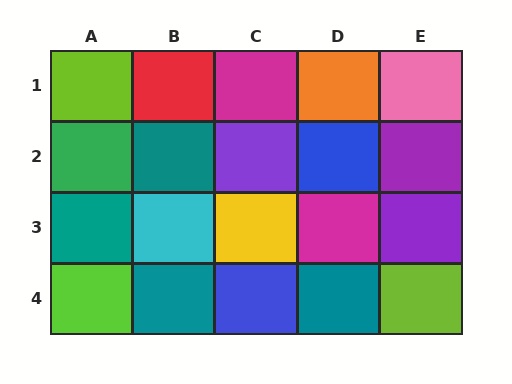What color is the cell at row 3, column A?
Teal.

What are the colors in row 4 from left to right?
Lime, teal, blue, teal, lime.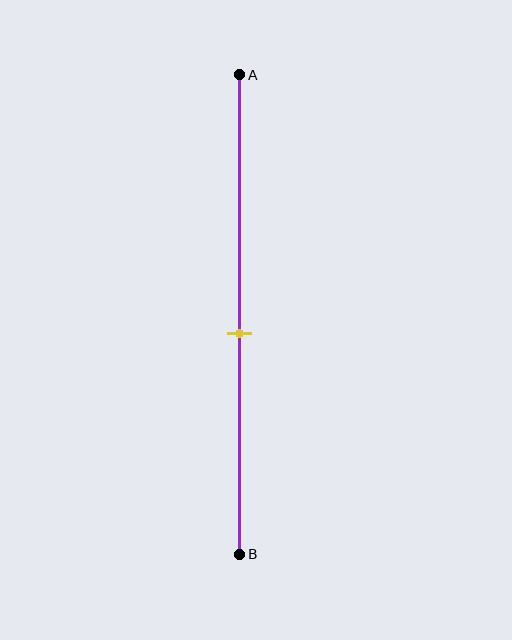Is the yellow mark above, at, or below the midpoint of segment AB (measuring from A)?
The yellow mark is below the midpoint of segment AB.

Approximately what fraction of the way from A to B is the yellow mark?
The yellow mark is approximately 55% of the way from A to B.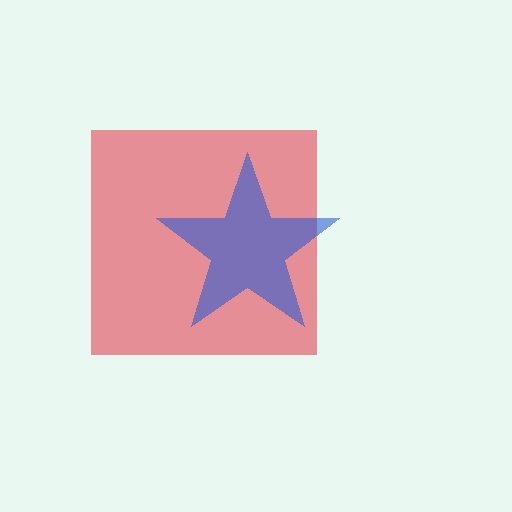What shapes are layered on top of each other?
The layered shapes are: a red square, a blue star.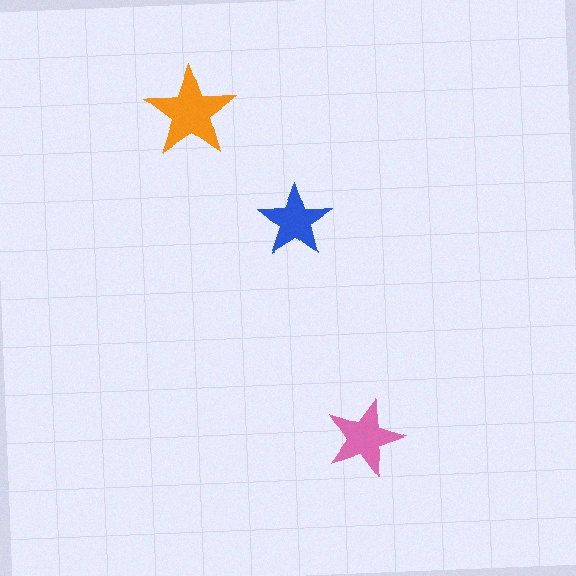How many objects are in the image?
There are 3 objects in the image.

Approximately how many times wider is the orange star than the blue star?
About 1.5 times wider.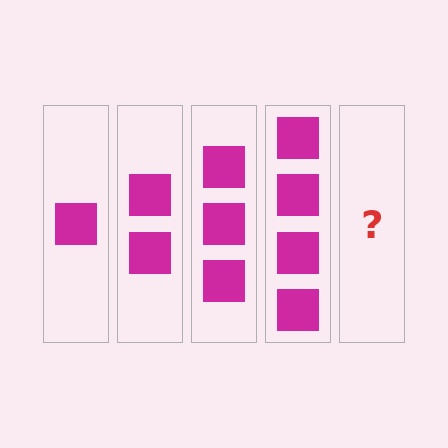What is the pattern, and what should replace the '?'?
The pattern is that each step adds one more square. The '?' should be 5 squares.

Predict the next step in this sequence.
The next step is 5 squares.